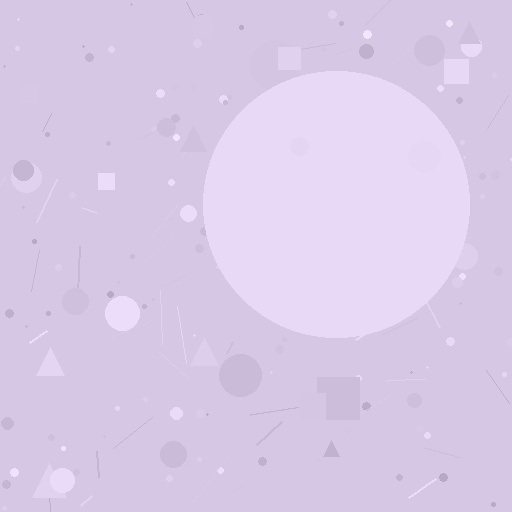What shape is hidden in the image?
A circle is hidden in the image.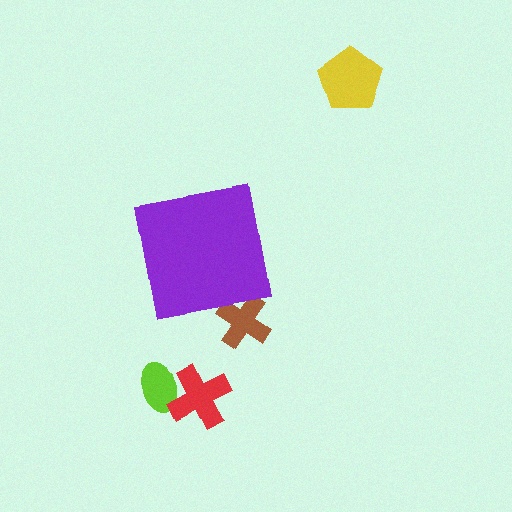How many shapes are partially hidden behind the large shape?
1 shape is partially hidden.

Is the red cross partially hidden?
No, the red cross is fully visible.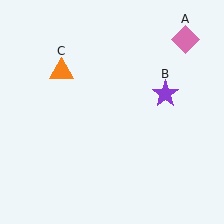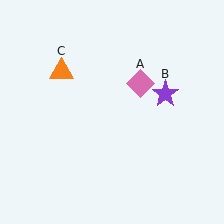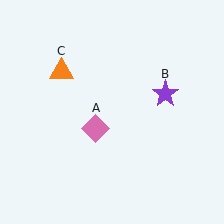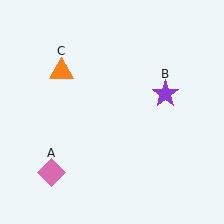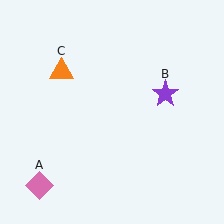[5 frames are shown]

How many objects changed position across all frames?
1 object changed position: pink diamond (object A).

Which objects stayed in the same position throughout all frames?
Purple star (object B) and orange triangle (object C) remained stationary.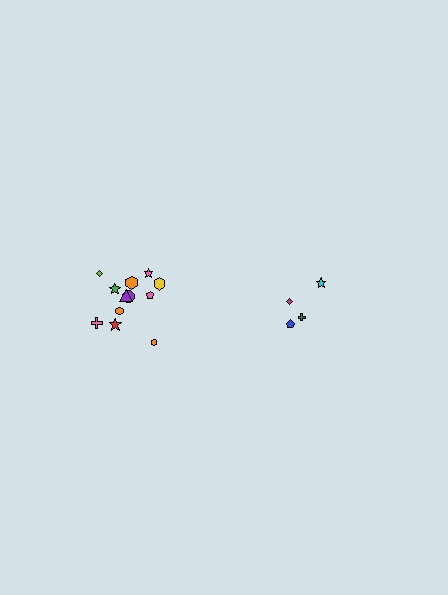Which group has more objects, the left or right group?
The left group.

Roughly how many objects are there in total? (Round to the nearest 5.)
Roughly 15 objects in total.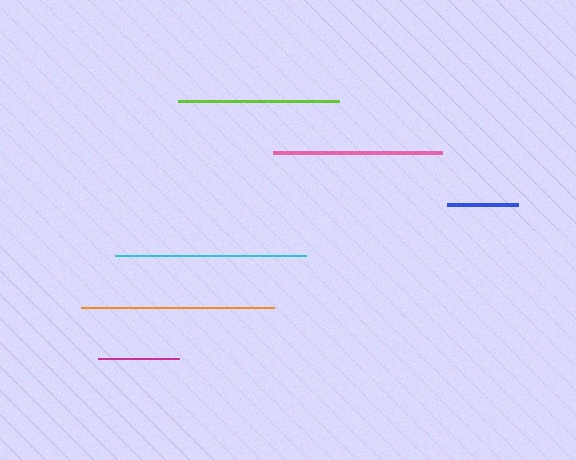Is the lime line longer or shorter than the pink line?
The pink line is longer than the lime line.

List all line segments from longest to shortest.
From longest to shortest: orange, cyan, pink, lime, magenta, blue.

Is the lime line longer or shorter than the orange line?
The orange line is longer than the lime line.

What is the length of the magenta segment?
The magenta segment is approximately 81 pixels long.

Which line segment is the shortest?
The blue line is the shortest at approximately 71 pixels.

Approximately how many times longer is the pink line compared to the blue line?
The pink line is approximately 2.4 times the length of the blue line.